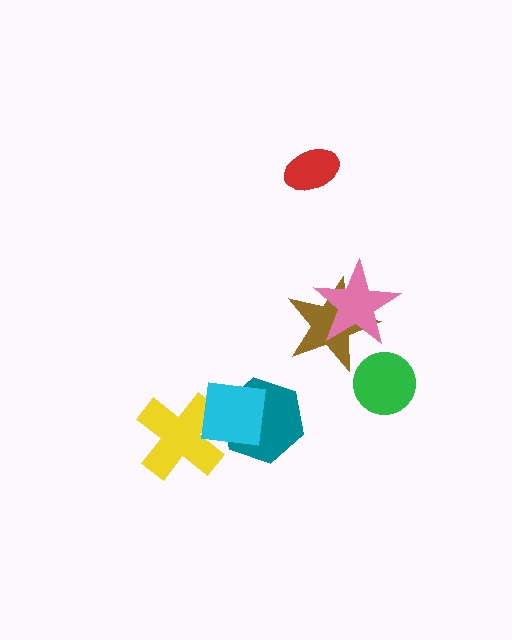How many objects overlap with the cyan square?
2 objects overlap with the cyan square.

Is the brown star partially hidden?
Yes, it is partially covered by another shape.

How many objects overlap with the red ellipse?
0 objects overlap with the red ellipse.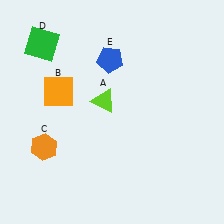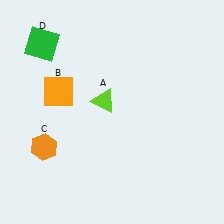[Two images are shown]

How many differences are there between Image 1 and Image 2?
There is 1 difference between the two images.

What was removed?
The blue pentagon (E) was removed in Image 2.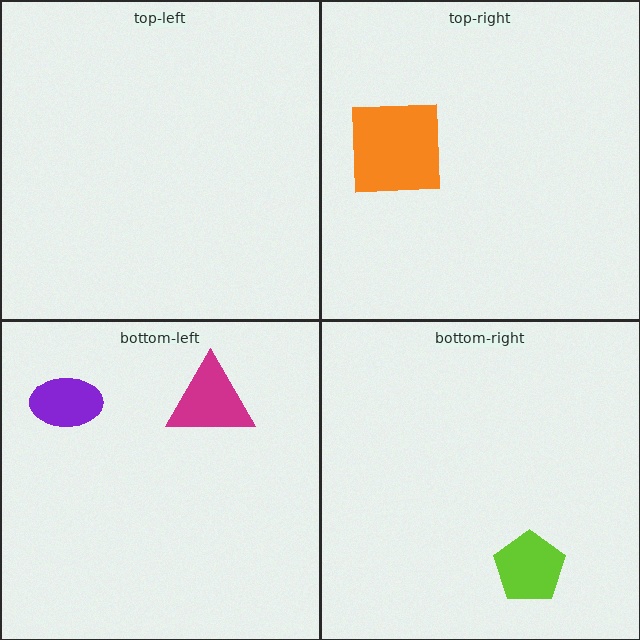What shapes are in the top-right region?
The orange square.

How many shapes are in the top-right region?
1.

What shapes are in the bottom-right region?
The lime pentagon.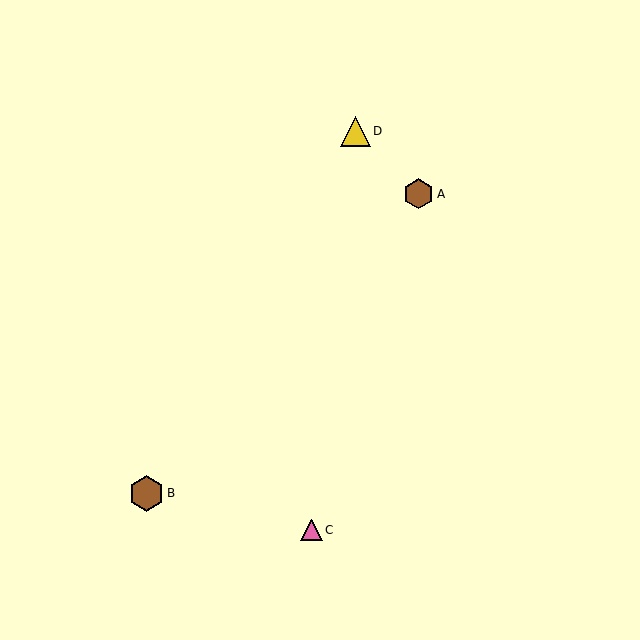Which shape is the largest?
The brown hexagon (labeled B) is the largest.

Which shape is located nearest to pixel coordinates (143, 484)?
The brown hexagon (labeled B) at (147, 493) is nearest to that location.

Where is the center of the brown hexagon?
The center of the brown hexagon is at (419, 194).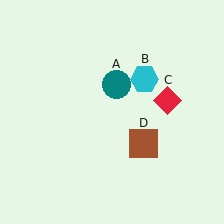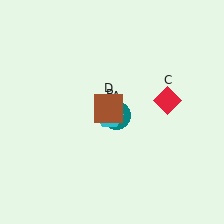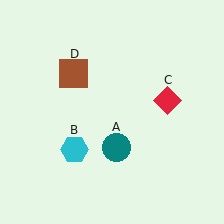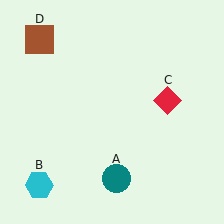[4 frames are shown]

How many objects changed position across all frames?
3 objects changed position: teal circle (object A), cyan hexagon (object B), brown square (object D).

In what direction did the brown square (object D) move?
The brown square (object D) moved up and to the left.